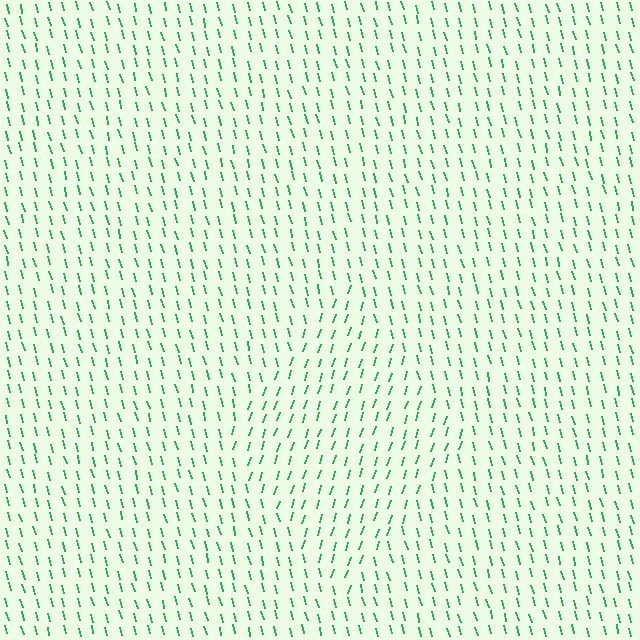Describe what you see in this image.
The image is filled with small green line segments. A diamond region in the image has lines oriented differently from the surrounding lines, creating a visible texture boundary.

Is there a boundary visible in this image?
Yes, there is a texture boundary formed by a change in line orientation.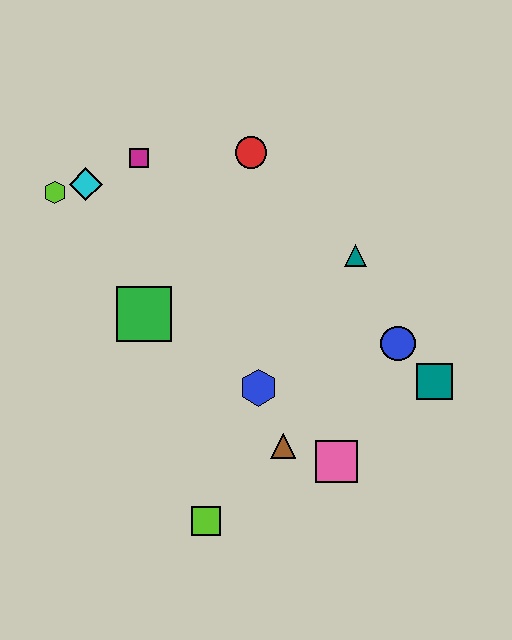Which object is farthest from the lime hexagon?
The teal square is farthest from the lime hexagon.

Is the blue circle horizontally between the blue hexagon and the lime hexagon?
No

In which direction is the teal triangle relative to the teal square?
The teal triangle is above the teal square.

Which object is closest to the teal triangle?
The blue circle is closest to the teal triangle.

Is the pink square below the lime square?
No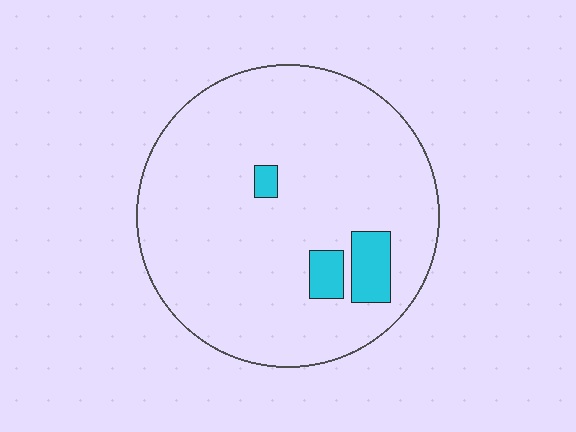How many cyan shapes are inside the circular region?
3.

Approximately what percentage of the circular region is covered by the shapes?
Approximately 5%.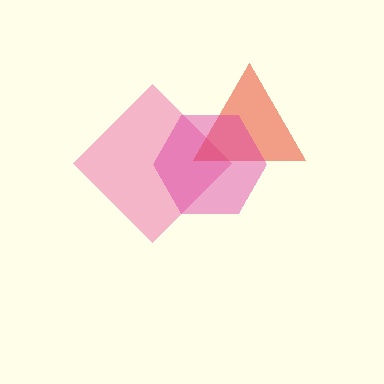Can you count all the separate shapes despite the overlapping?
Yes, there are 3 separate shapes.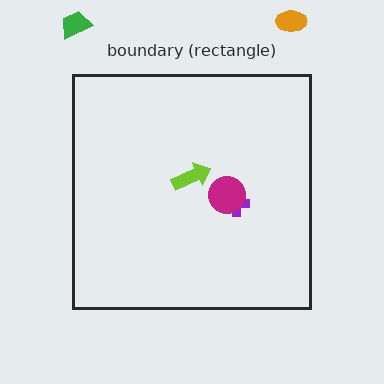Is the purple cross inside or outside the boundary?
Inside.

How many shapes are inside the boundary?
3 inside, 2 outside.